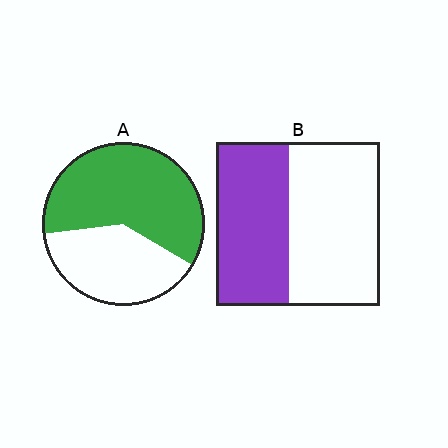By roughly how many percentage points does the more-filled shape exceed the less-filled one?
By roughly 15 percentage points (A over B).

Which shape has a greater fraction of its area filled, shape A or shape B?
Shape A.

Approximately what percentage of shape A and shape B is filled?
A is approximately 60% and B is approximately 45%.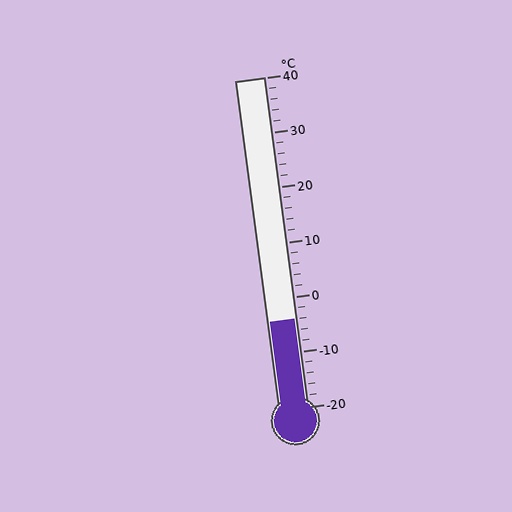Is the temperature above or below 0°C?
The temperature is below 0°C.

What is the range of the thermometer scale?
The thermometer scale ranges from -20°C to 40°C.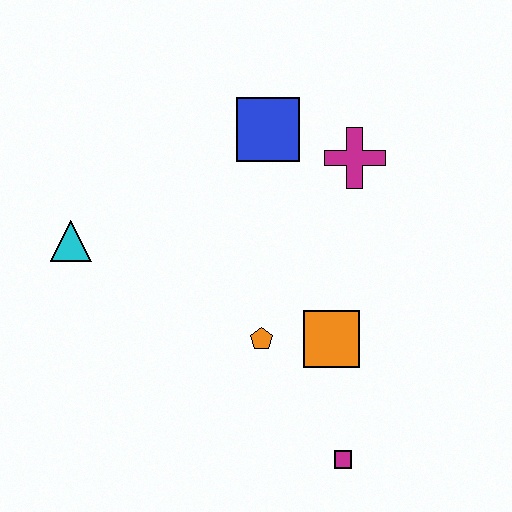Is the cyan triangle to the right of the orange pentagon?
No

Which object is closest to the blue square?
The magenta cross is closest to the blue square.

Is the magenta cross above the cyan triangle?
Yes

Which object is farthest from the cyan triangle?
The magenta square is farthest from the cyan triangle.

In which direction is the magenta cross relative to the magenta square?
The magenta cross is above the magenta square.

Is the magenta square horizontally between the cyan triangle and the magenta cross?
Yes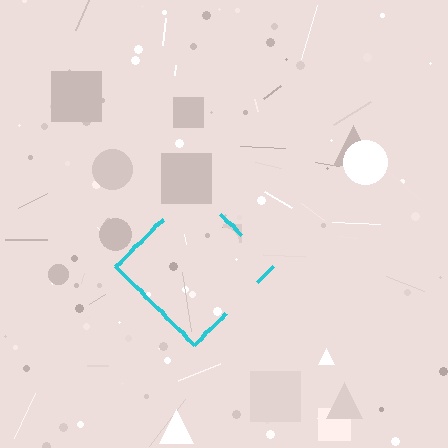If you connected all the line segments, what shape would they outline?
They would outline a diamond.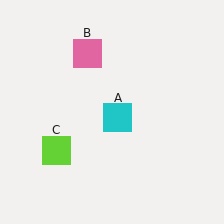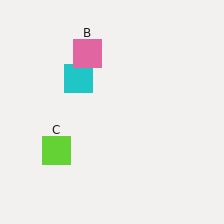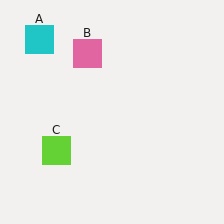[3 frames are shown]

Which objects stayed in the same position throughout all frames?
Pink square (object B) and lime square (object C) remained stationary.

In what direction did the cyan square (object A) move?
The cyan square (object A) moved up and to the left.